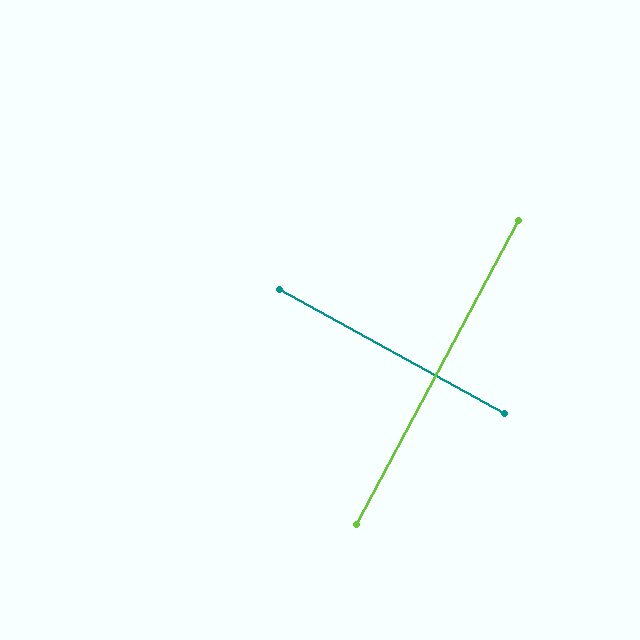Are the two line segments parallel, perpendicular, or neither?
Perpendicular — they meet at approximately 89°.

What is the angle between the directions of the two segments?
Approximately 89 degrees.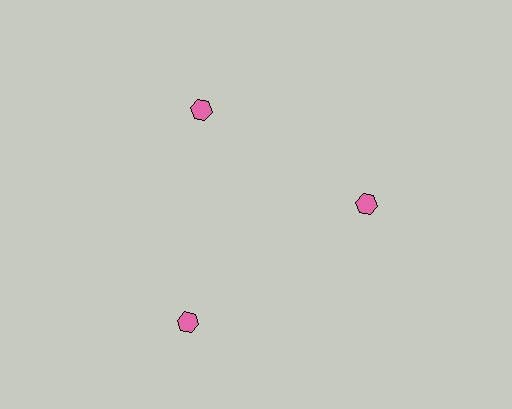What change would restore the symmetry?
The symmetry would be restored by moving it inward, back onto the ring so that all 3 hexagons sit at equal angles and equal distance from the center.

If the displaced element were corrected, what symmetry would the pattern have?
It would have 3-fold rotational symmetry — the pattern would map onto itself every 120 degrees.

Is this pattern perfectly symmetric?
No. The 3 pink hexagons are arranged in a ring, but one element near the 7 o'clock position is pushed outward from the center, breaking the 3-fold rotational symmetry.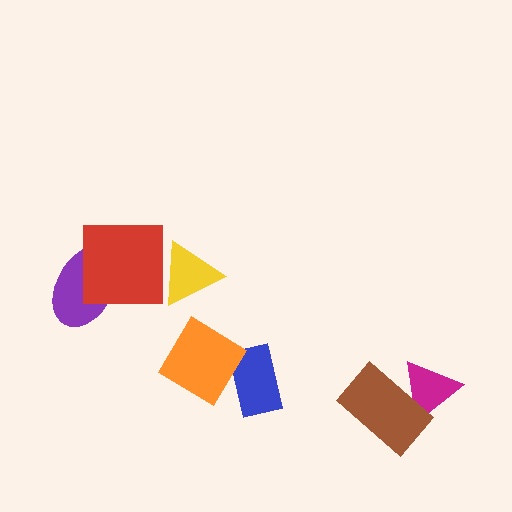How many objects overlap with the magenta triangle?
1 object overlaps with the magenta triangle.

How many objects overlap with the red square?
2 objects overlap with the red square.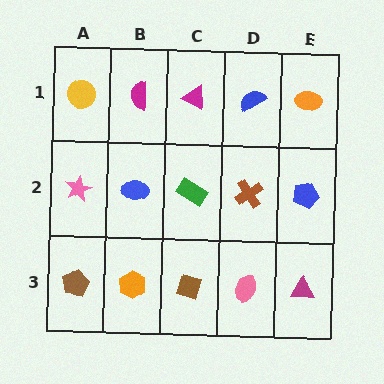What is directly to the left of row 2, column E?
A brown cross.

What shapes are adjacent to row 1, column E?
A blue pentagon (row 2, column E), a blue semicircle (row 1, column D).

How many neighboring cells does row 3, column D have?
3.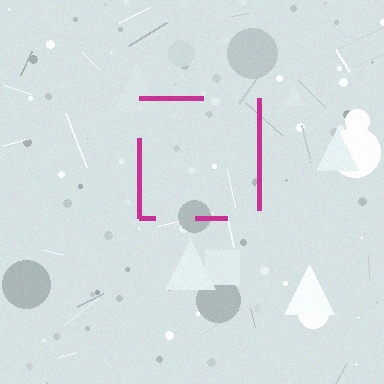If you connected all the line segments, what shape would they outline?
They would outline a square.